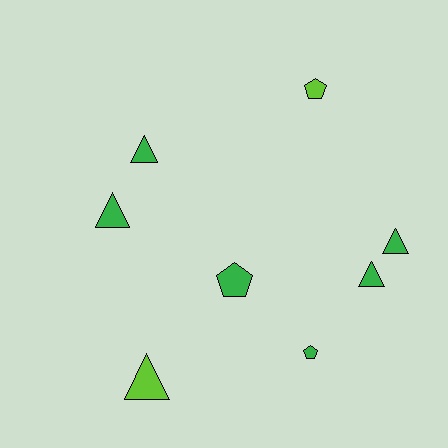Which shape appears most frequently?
Triangle, with 5 objects.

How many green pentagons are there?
There are 2 green pentagons.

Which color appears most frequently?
Green, with 6 objects.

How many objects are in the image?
There are 8 objects.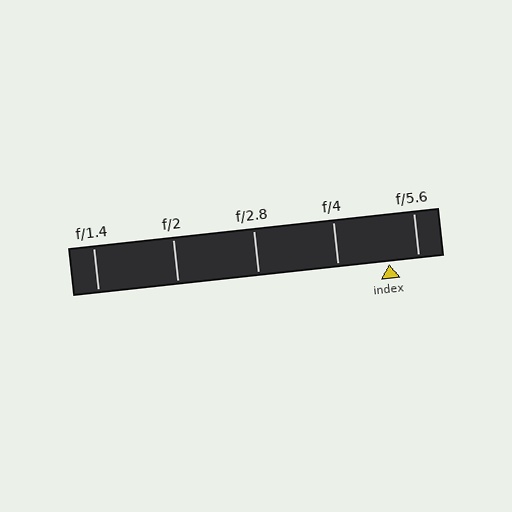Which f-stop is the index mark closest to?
The index mark is closest to f/5.6.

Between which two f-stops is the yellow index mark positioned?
The index mark is between f/4 and f/5.6.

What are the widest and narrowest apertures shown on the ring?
The widest aperture shown is f/1.4 and the narrowest is f/5.6.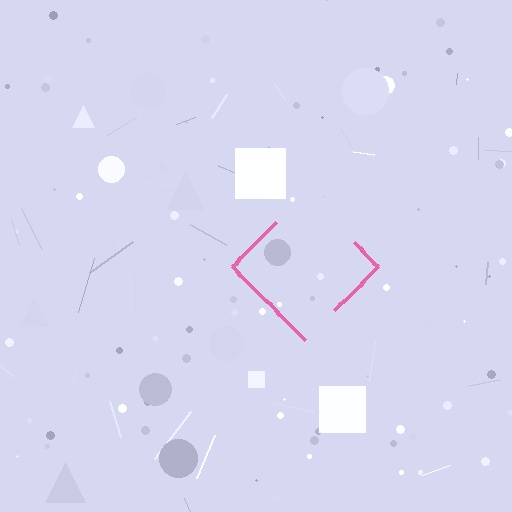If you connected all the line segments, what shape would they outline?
They would outline a diamond.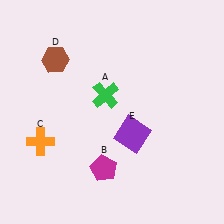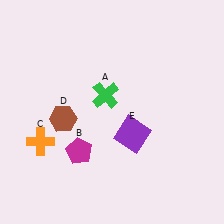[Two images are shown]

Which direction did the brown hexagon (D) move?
The brown hexagon (D) moved down.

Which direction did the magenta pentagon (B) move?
The magenta pentagon (B) moved left.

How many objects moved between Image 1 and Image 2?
2 objects moved between the two images.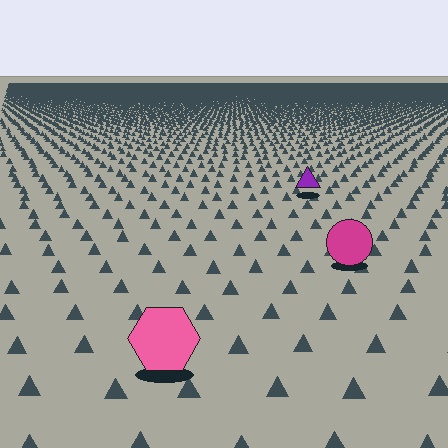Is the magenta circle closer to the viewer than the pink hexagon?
No. The pink hexagon is closer — you can tell from the texture gradient: the ground texture is coarser near it.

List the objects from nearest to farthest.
From nearest to farthest: the pink hexagon, the magenta circle, the purple triangle.